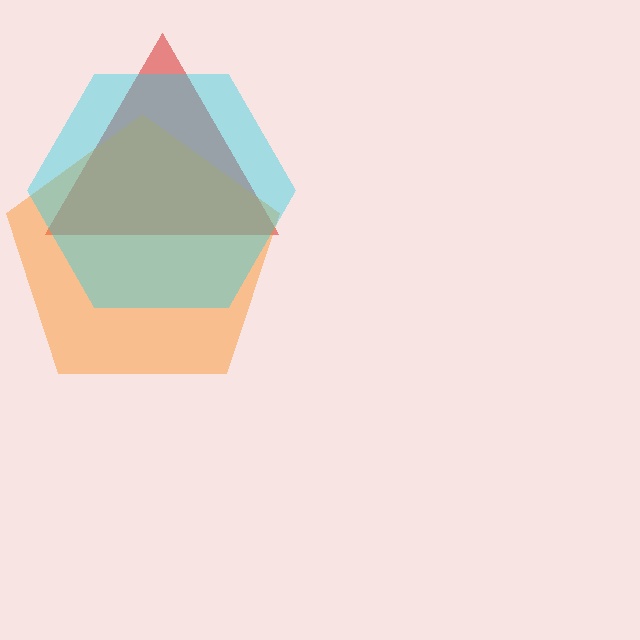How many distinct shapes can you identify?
There are 3 distinct shapes: a red triangle, an orange pentagon, a cyan hexagon.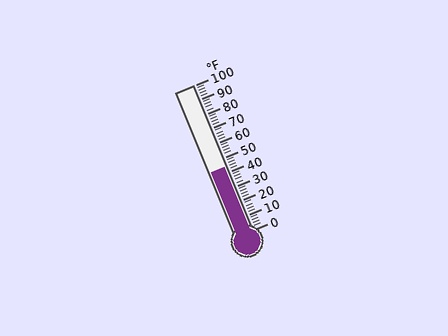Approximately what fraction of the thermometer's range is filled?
The thermometer is filled to approximately 45% of its range.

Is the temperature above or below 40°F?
The temperature is above 40°F.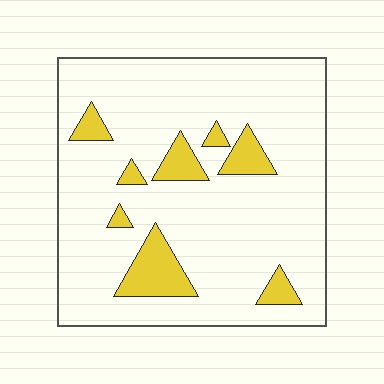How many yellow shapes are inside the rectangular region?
8.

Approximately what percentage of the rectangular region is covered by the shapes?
Approximately 15%.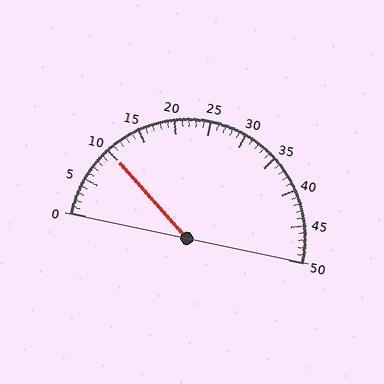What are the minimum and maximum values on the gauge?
The gauge ranges from 0 to 50.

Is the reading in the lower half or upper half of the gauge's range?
The reading is in the lower half of the range (0 to 50).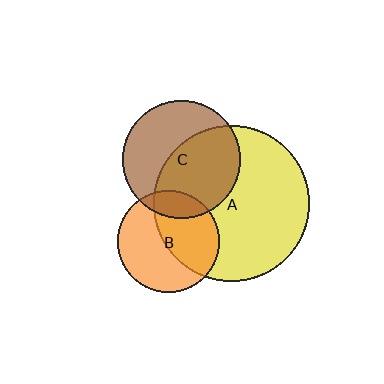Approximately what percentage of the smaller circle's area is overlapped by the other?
Approximately 50%.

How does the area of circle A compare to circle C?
Approximately 1.7 times.